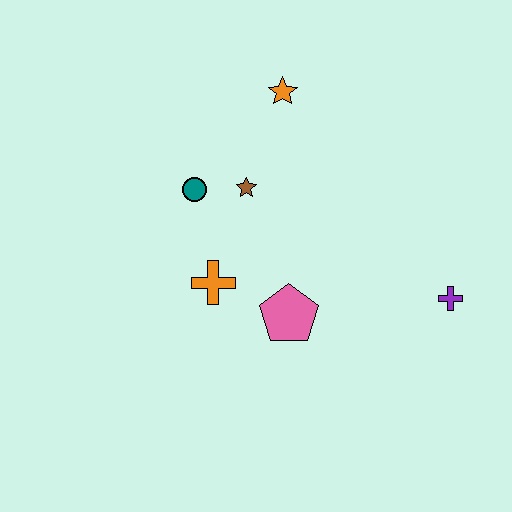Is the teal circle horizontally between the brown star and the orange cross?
No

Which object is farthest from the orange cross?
The purple cross is farthest from the orange cross.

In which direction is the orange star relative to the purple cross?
The orange star is above the purple cross.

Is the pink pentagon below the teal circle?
Yes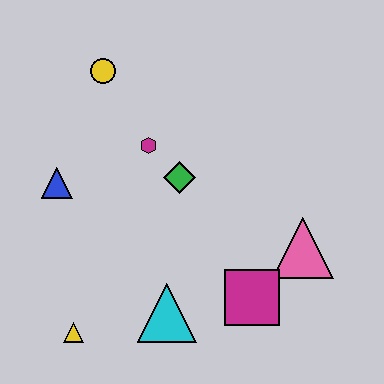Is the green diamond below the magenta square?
No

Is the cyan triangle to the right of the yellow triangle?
Yes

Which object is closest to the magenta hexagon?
The green diamond is closest to the magenta hexagon.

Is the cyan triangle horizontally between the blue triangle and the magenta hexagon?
No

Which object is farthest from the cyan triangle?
The yellow circle is farthest from the cyan triangle.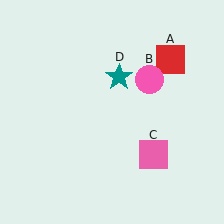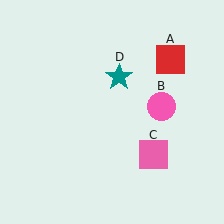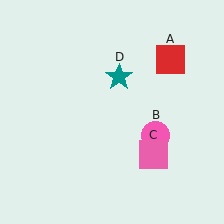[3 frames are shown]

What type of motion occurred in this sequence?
The pink circle (object B) rotated clockwise around the center of the scene.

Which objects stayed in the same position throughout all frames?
Red square (object A) and pink square (object C) and teal star (object D) remained stationary.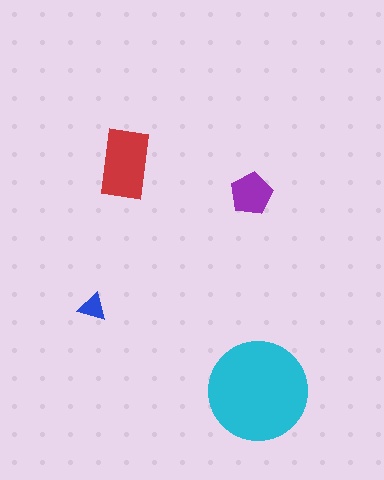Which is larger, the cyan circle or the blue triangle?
The cyan circle.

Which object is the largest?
The cyan circle.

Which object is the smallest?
The blue triangle.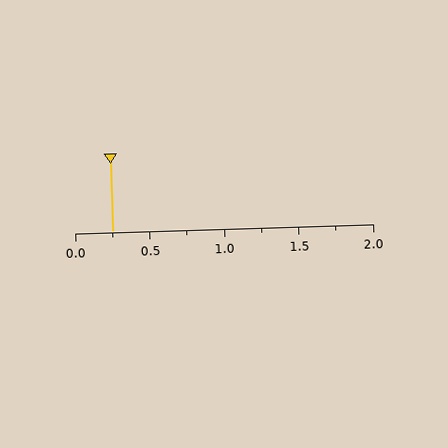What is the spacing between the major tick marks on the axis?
The major ticks are spaced 0.5 apart.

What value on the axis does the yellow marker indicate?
The marker indicates approximately 0.25.